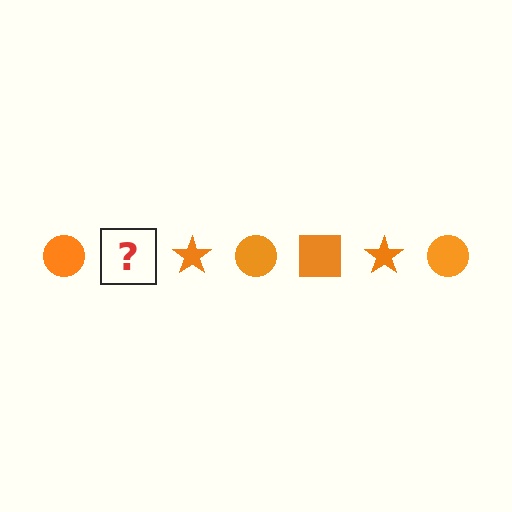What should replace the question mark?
The question mark should be replaced with an orange square.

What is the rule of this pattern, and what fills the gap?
The rule is that the pattern cycles through circle, square, star shapes in orange. The gap should be filled with an orange square.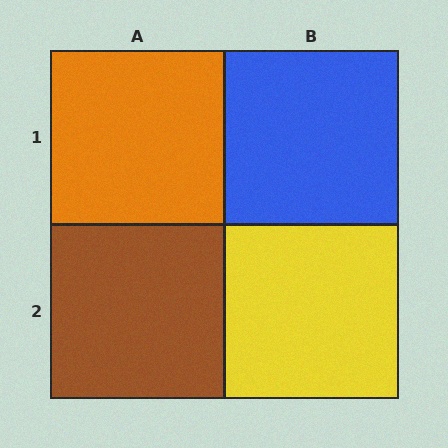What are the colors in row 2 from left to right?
Brown, yellow.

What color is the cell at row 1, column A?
Orange.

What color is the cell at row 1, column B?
Blue.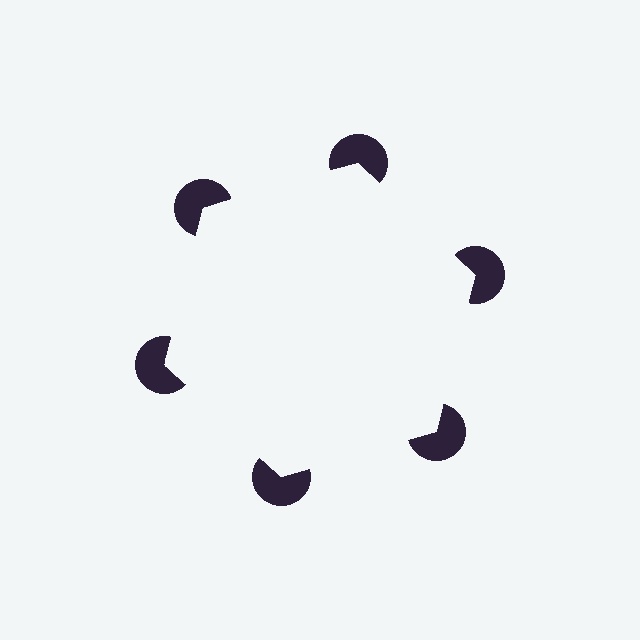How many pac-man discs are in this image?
There are 6 — one at each vertex of the illusory hexagon.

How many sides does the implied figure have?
6 sides.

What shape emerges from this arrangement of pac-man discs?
An illusory hexagon — its edges are inferred from the aligned wedge cuts in the pac-man discs, not physically drawn.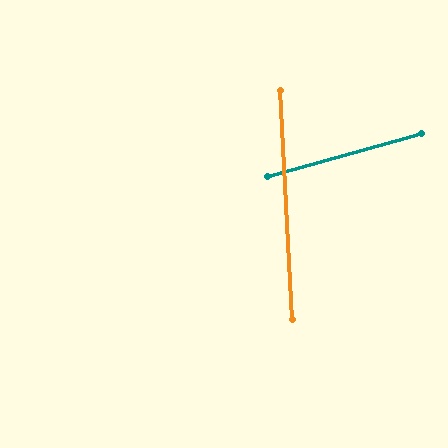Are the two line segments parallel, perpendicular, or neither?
Neither parallel nor perpendicular — they differ by about 78°.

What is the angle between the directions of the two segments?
Approximately 78 degrees.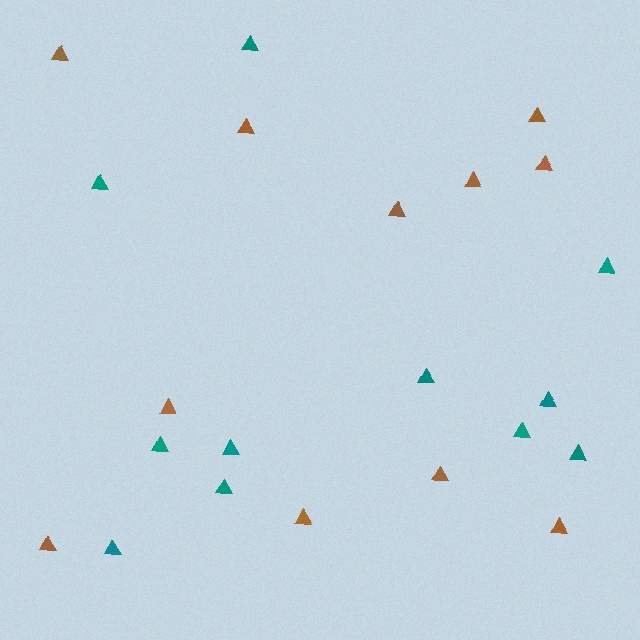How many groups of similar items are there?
There are 2 groups: one group of brown triangles (11) and one group of teal triangles (11).